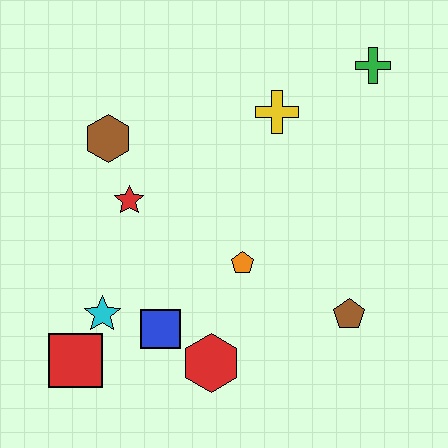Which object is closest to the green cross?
The yellow cross is closest to the green cross.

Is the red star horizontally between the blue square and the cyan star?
Yes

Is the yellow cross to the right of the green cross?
No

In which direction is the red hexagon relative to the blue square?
The red hexagon is to the right of the blue square.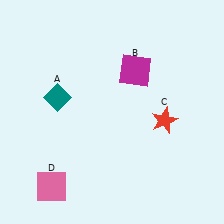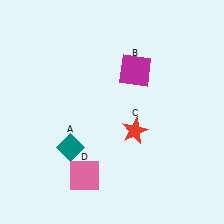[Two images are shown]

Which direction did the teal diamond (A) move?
The teal diamond (A) moved down.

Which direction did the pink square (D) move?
The pink square (D) moved right.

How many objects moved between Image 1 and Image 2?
3 objects moved between the two images.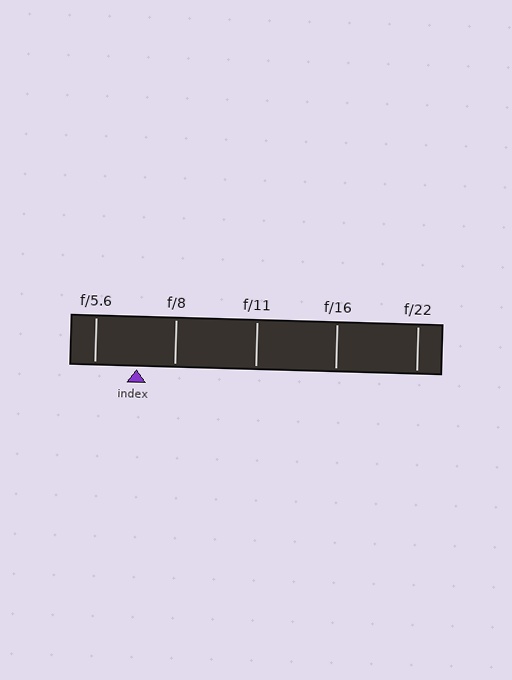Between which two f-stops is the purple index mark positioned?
The index mark is between f/5.6 and f/8.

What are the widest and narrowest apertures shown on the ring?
The widest aperture shown is f/5.6 and the narrowest is f/22.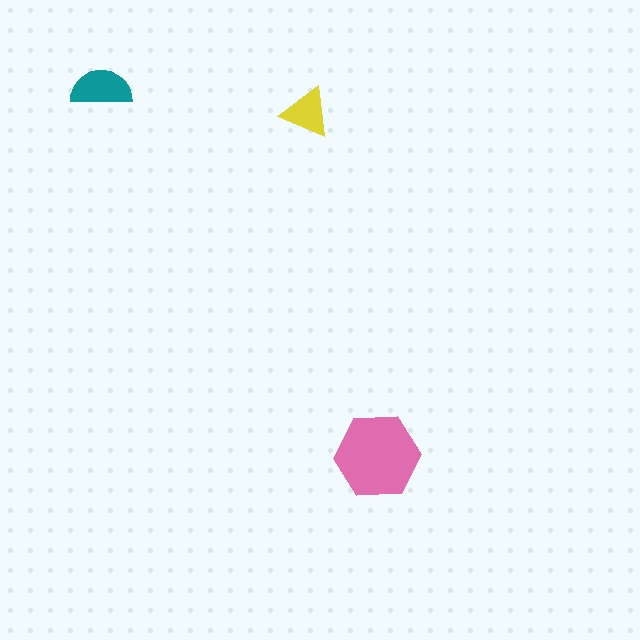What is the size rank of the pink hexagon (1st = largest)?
1st.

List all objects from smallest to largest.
The yellow triangle, the teal semicircle, the pink hexagon.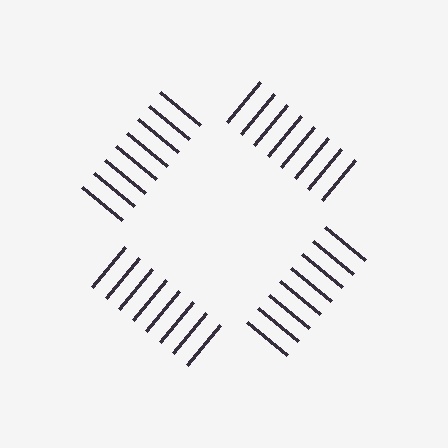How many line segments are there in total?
32 — 8 along each of the 4 edges.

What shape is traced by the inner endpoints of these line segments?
An illusory square — the line segments terminate on its edges but no continuous stroke is drawn.